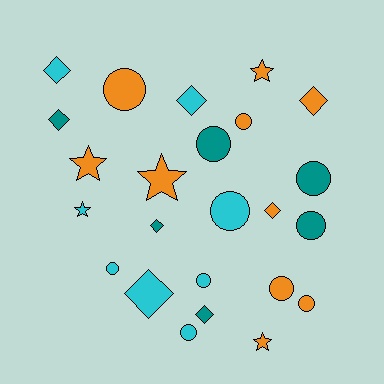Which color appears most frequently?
Orange, with 10 objects.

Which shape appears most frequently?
Circle, with 11 objects.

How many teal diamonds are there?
There are 3 teal diamonds.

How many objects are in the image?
There are 24 objects.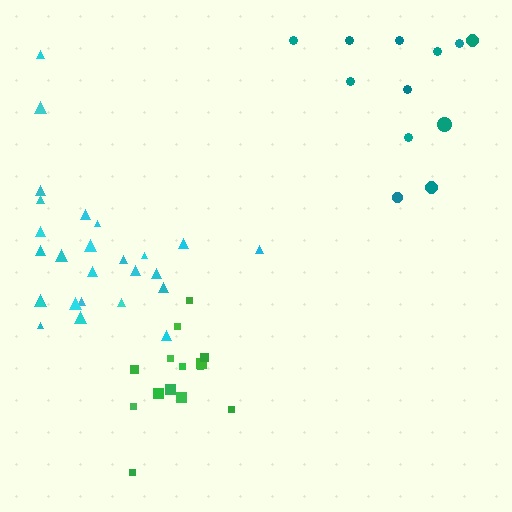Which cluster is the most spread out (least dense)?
Teal.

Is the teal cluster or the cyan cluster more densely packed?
Cyan.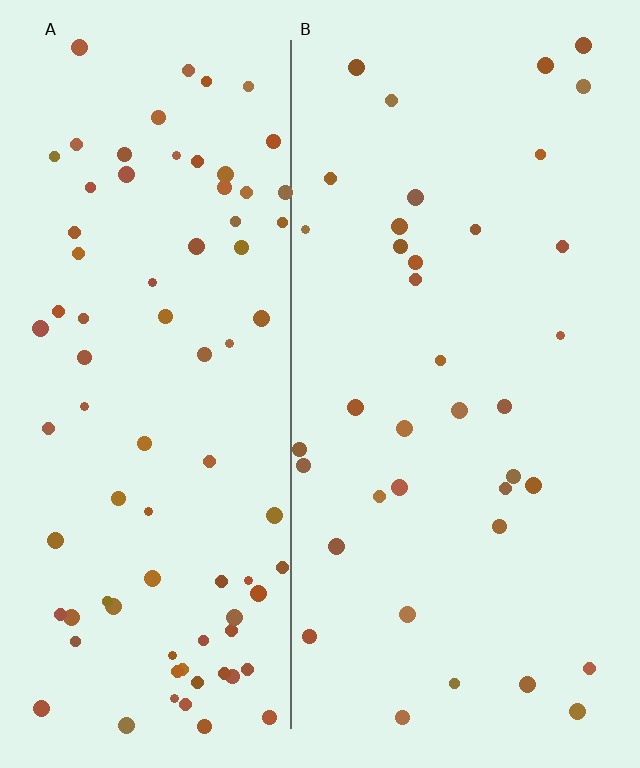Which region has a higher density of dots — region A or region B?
A (the left).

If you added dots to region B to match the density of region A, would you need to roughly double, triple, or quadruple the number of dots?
Approximately double.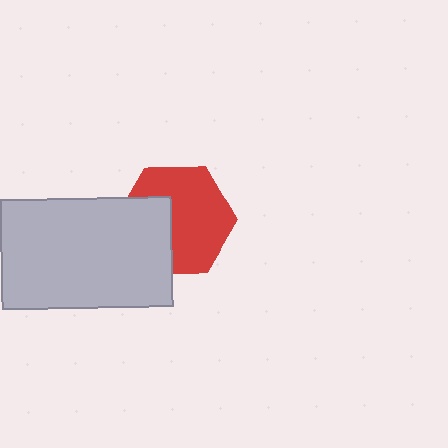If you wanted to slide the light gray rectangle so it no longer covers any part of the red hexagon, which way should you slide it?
Slide it left — that is the most direct way to separate the two shapes.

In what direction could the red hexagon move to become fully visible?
The red hexagon could move right. That would shift it out from behind the light gray rectangle entirely.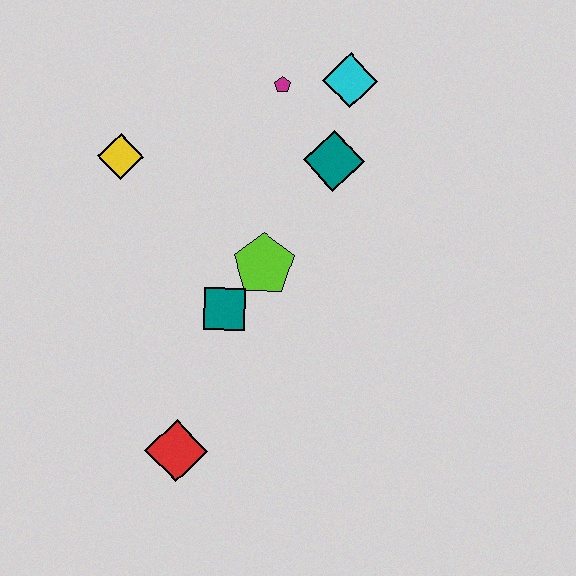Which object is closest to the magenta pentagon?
The cyan diamond is closest to the magenta pentagon.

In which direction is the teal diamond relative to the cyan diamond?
The teal diamond is below the cyan diamond.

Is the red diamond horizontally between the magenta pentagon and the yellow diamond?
Yes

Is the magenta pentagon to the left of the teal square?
No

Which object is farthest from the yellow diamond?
The red diamond is farthest from the yellow diamond.